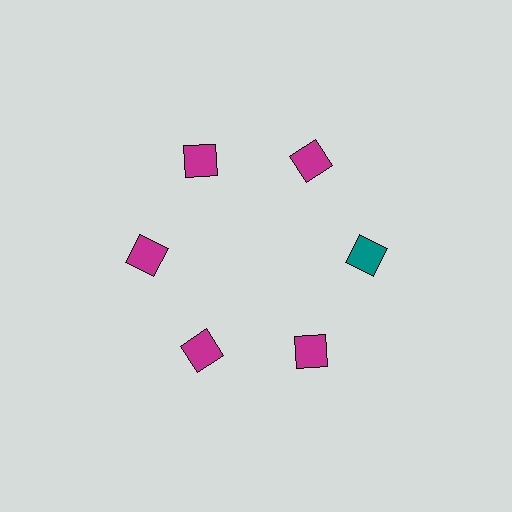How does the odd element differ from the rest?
It has a different color: teal instead of magenta.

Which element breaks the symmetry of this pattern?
The teal square at roughly the 3 o'clock position breaks the symmetry. All other shapes are magenta squares.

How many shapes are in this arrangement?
There are 6 shapes arranged in a ring pattern.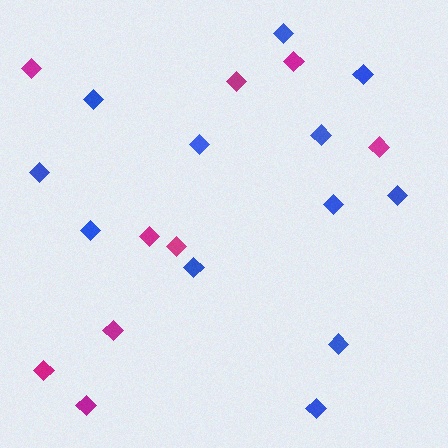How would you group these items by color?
There are 2 groups: one group of magenta diamonds (9) and one group of blue diamonds (12).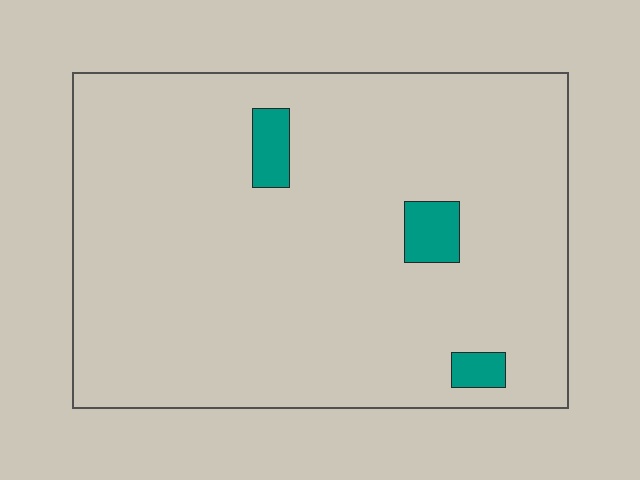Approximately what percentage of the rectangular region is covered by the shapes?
Approximately 5%.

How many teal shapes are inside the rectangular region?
3.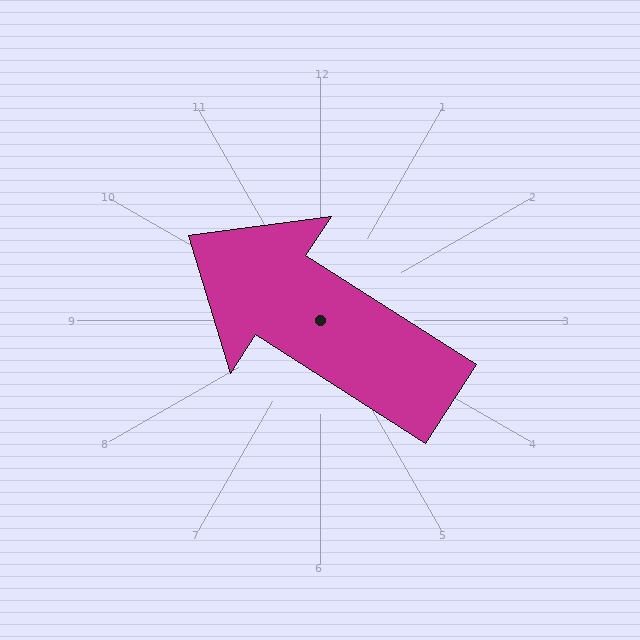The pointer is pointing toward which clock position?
Roughly 10 o'clock.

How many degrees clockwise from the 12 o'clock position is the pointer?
Approximately 303 degrees.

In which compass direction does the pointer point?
Northwest.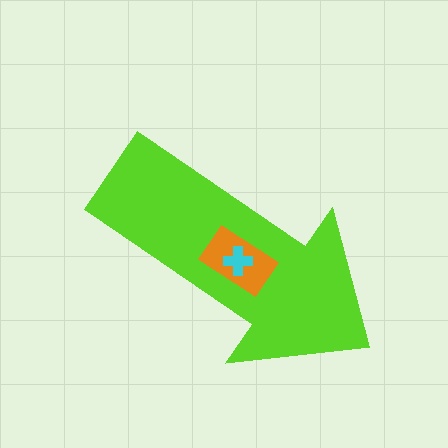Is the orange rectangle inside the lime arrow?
Yes.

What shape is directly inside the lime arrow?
The orange rectangle.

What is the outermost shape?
The lime arrow.